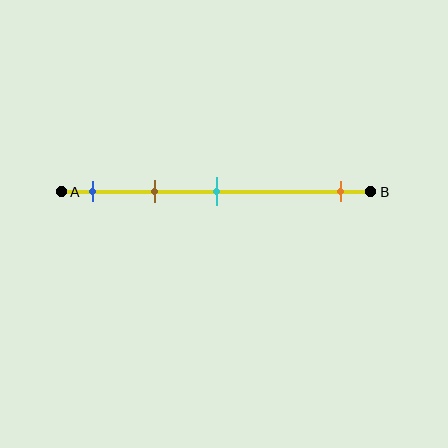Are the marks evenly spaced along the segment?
No, the marks are not evenly spaced.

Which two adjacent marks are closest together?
The blue and brown marks are the closest adjacent pair.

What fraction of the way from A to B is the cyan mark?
The cyan mark is approximately 50% (0.5) of the way from A to B.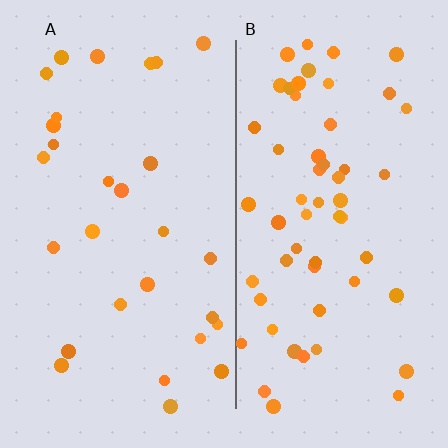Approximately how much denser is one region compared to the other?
Approximately 2.0× — region B over region A.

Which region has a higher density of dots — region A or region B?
B (the right).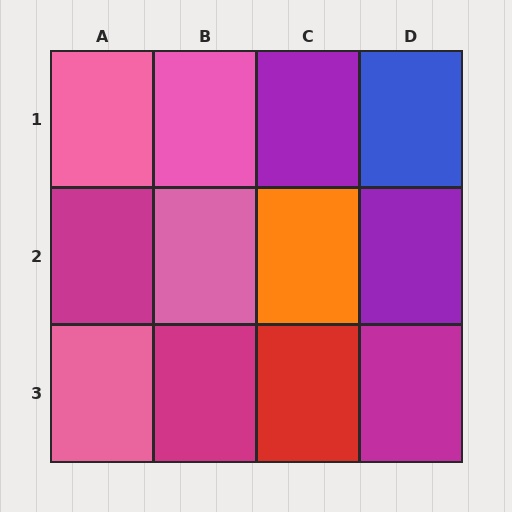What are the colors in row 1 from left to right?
Pink, pink, purple, blue.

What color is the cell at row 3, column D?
Magenta.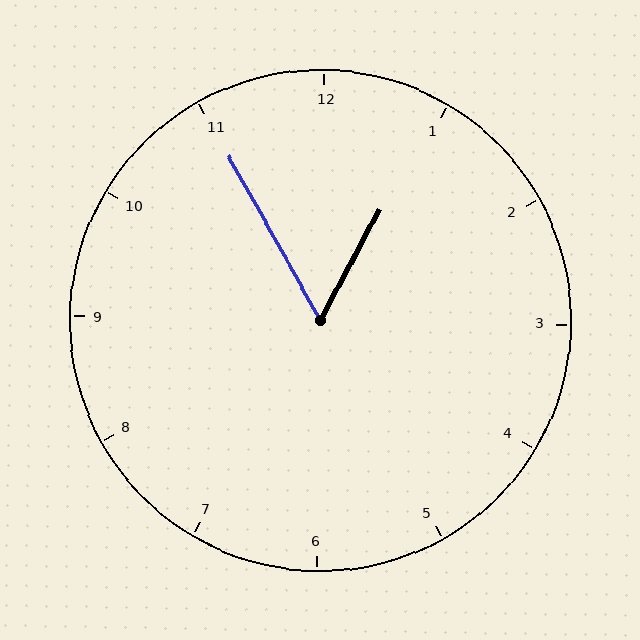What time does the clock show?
12:55.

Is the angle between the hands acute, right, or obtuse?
It is acute.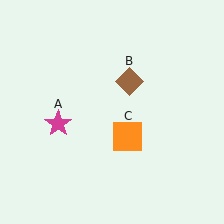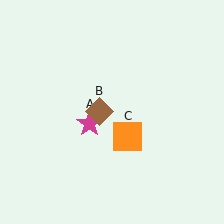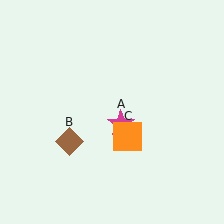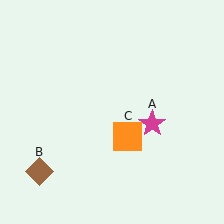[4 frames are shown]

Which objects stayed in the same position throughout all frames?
Orange square (object C) remained stationary.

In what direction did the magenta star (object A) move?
The magenta star (object A) moved right.